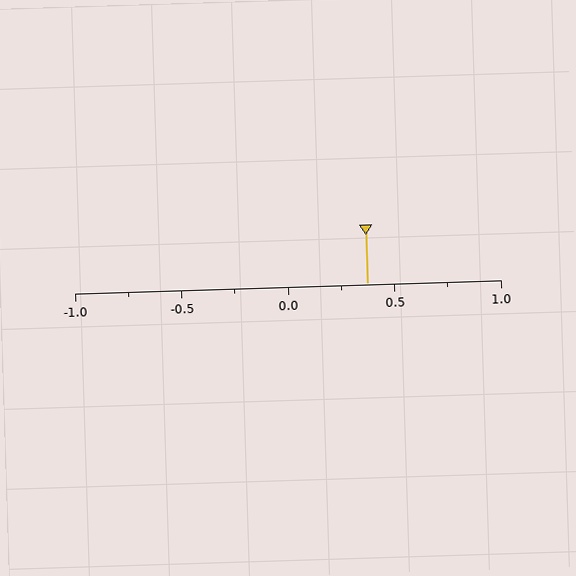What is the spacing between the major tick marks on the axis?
The major ticks are spaced 0.5 apart.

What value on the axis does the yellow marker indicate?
The marker indicates approximately 0.38.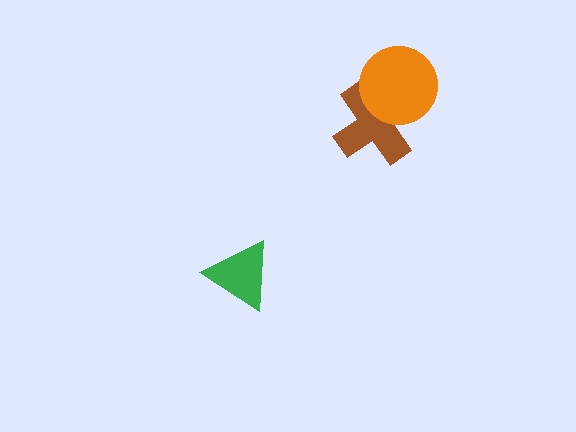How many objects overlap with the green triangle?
0 objects overlap with the green triangle.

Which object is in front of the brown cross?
The orange circle is in front of the brown cross.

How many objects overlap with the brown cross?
1 object overlaps with the brown cross.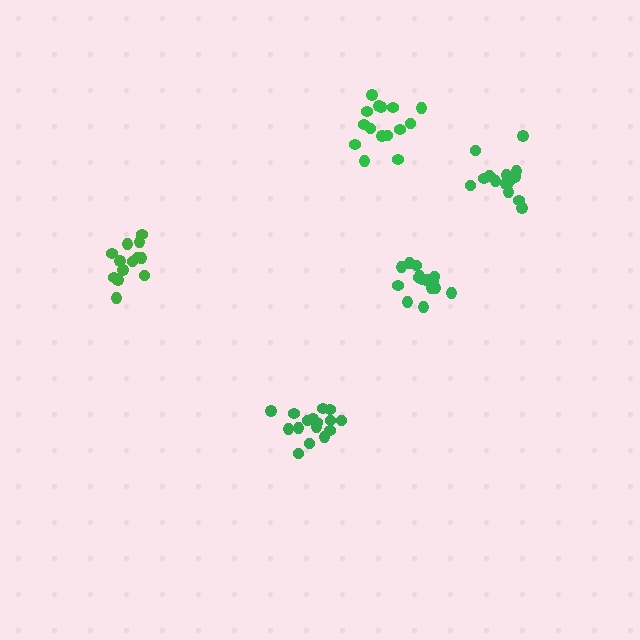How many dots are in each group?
Group 1: 16 dots, Group 2: 13 dots, Group 3: 15 dots, Group 4: 15 dots, Group 5: 16 dots (75 total).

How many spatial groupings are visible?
There are 5 spatial groupings.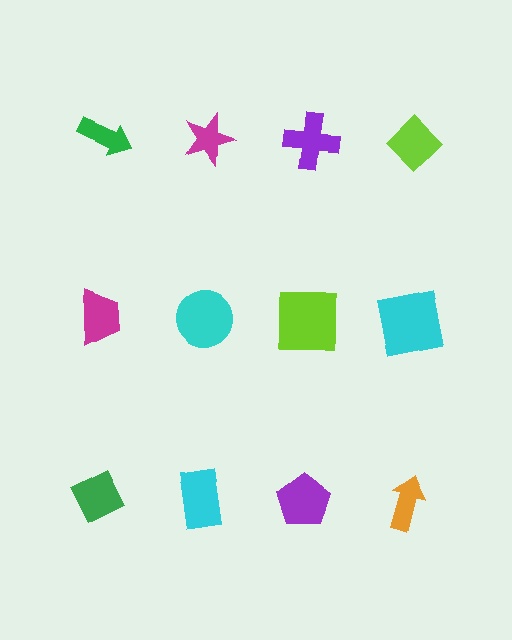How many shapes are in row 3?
4 shapes.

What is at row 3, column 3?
A purple pentagon.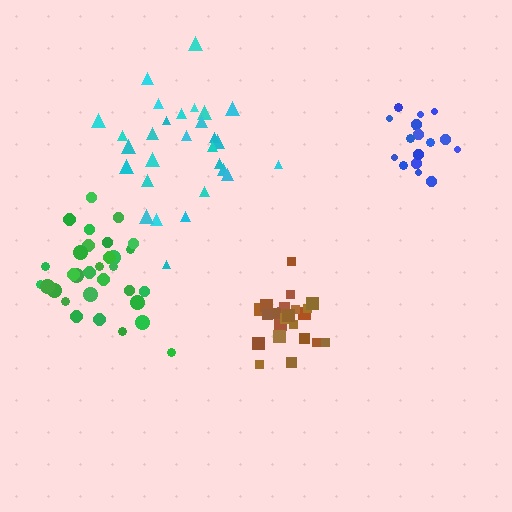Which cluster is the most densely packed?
Brown.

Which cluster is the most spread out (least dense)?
Cyan.